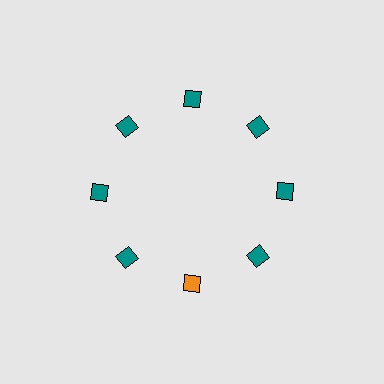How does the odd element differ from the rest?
It has a different color: orange instead of teal.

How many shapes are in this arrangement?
There are 8 shapes arranged in a ring pattern.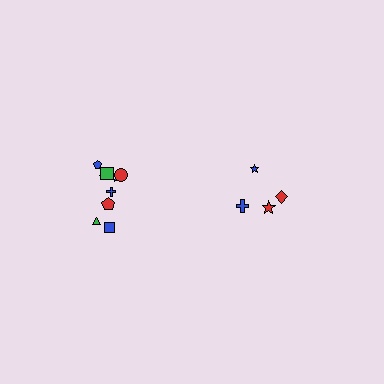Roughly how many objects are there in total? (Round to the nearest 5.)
Roughly 15 objects in total.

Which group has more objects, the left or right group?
The left group.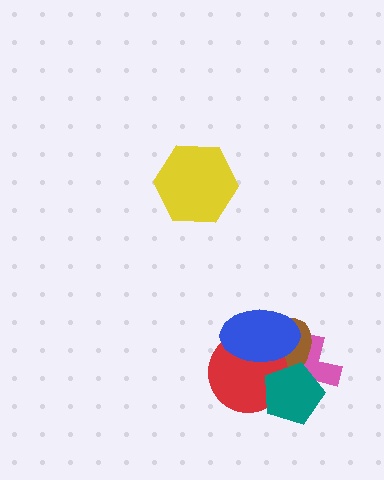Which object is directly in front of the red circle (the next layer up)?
The teal pentagon is directly in front of the red circle.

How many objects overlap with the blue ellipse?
3 objects overlap with the blue ellipse.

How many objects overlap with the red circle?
4 objects overlap with the red circle.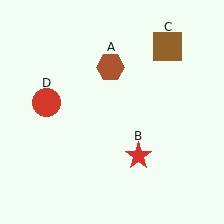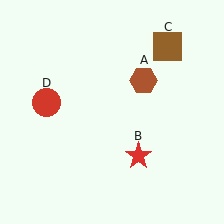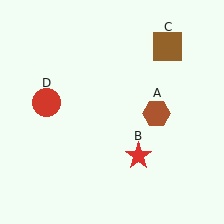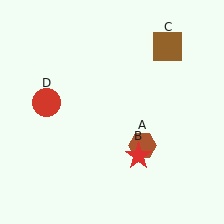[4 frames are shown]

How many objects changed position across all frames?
1 object changed position: brown hexagon (object A).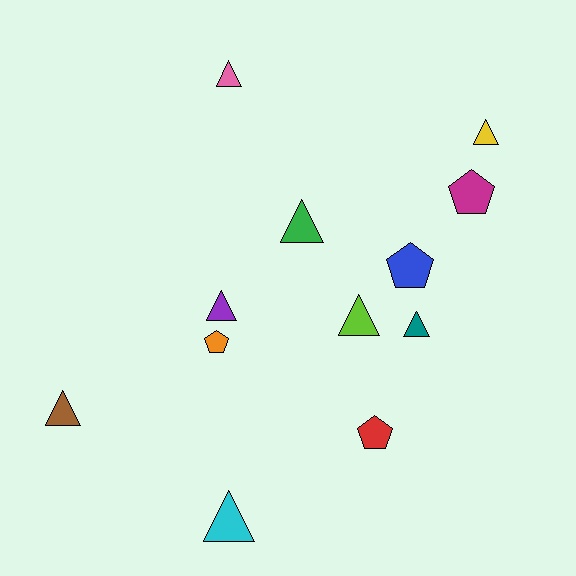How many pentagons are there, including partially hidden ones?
There are 4 pentagons.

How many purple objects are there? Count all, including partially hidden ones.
There is 1 purple object.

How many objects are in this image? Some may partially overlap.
There are 12 objects.